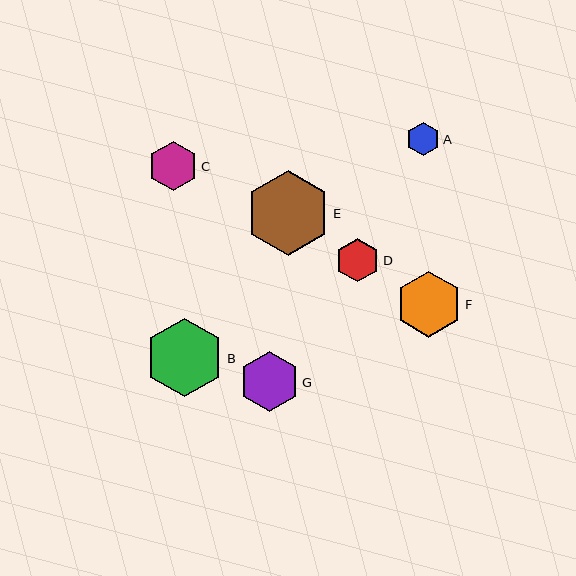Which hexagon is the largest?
Hexagon E is the largest with a size of approximately 85 pixels.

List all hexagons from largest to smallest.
From largest to smallest: E, B, F, G, C, D, A.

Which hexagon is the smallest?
Hexagon A is the smallest with a size of approximately 34 pixels.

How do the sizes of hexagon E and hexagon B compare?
Hexagon E and hexagon B are approximately the same size.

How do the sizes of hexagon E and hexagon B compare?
Hexagon E and hexagon B are approximately the same size.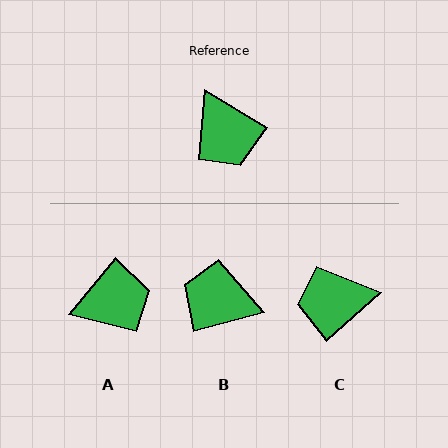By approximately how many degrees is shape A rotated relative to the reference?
Approximately 81 degrees counter-clockwise.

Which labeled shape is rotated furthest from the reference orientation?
B, about 134 degrees away.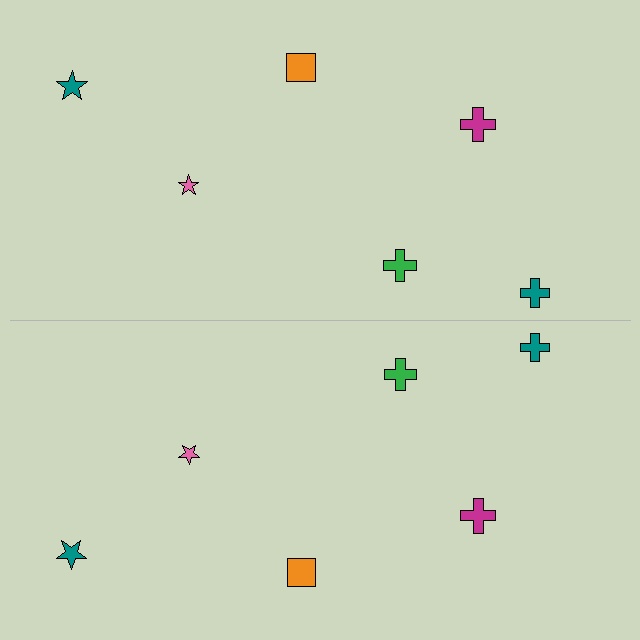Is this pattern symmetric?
Yes, this pattern has bilateral (reflection) symmetry.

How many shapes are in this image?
There are 12 shapes in this image.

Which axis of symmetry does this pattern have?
The pattern has a horizontal axis of symmetry running through the center of the image.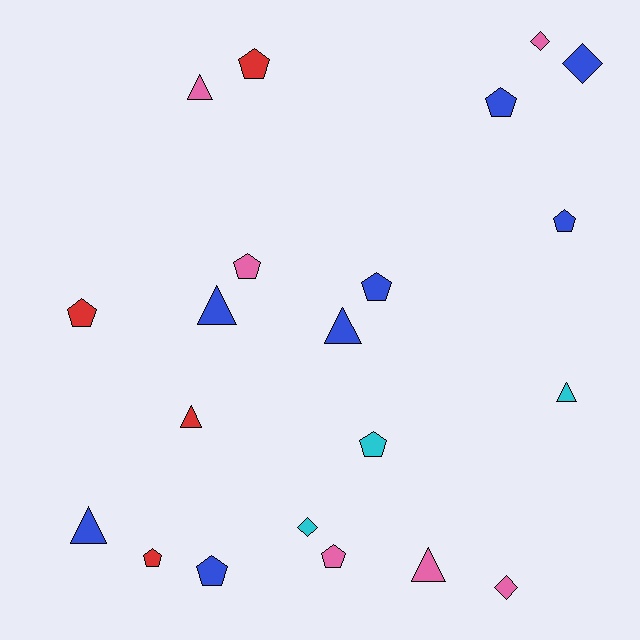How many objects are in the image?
There are 21 objects.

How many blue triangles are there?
There are 3 blue triangles.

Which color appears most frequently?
Blue, with 8 objects.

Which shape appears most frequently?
Pentagon, with 10 objects.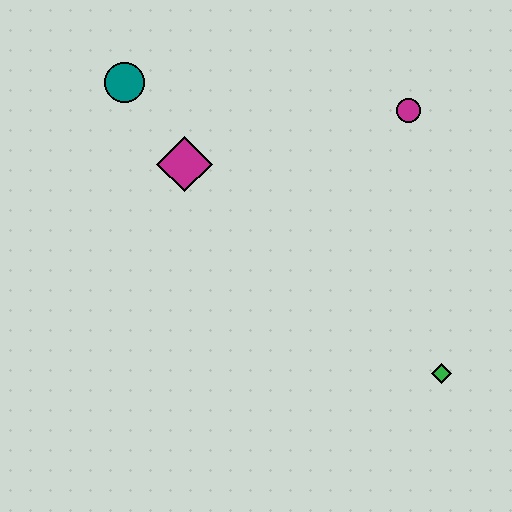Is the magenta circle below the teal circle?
Yes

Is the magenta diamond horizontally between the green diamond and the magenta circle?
No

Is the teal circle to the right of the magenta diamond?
No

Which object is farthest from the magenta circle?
The teal circle is farthest from the magenta circle.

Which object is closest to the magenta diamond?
The teal circle is closest to the magenta diamond.